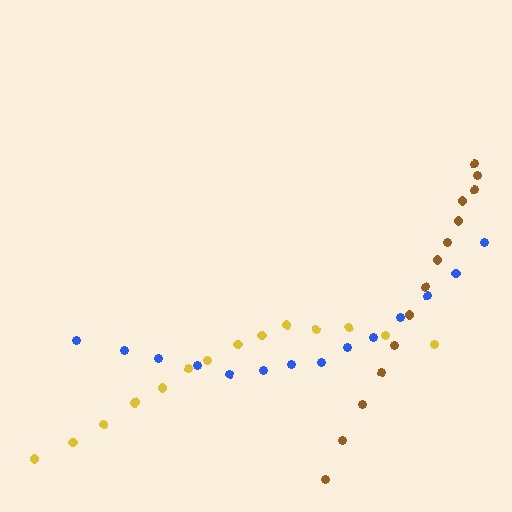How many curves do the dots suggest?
There are 3 distinct paths.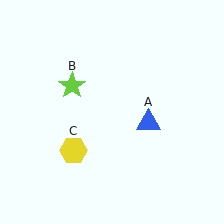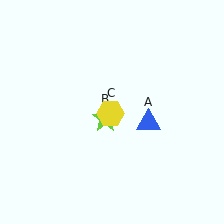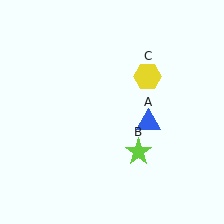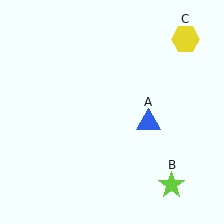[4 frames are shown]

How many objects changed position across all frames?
2 objects changed position: lime star (object B), yellow hexagon (object C).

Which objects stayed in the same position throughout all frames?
Blue triangle (object A) remained stationary.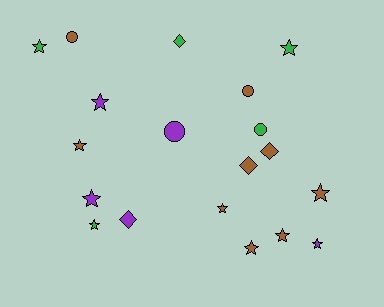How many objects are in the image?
There are 19 objects.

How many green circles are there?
There is 1 green circle.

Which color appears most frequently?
Brown, with 9 objects.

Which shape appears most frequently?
Star, with 11 objects.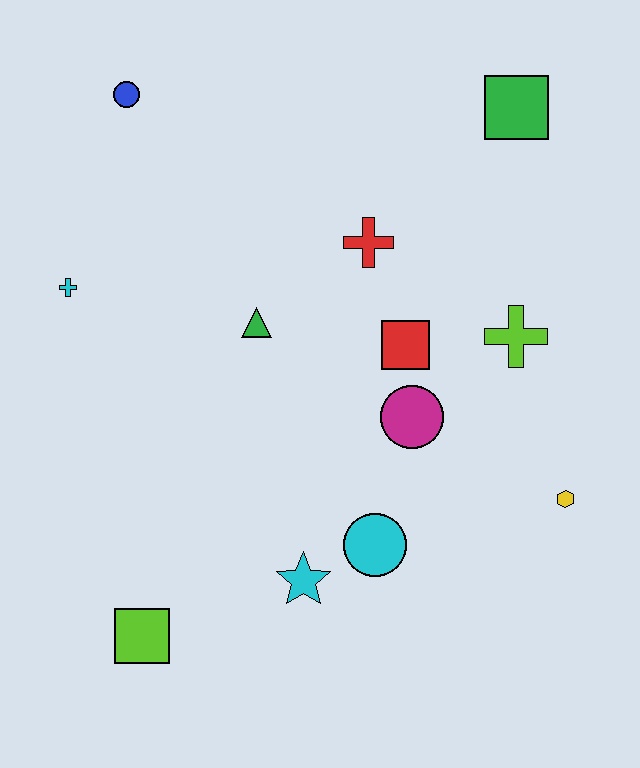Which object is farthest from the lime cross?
The lime square is farthest from the lime cross.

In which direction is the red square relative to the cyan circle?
The red square is above the cyan circle.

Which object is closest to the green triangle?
The red cross is closest to the green triangle.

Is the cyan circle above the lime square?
Yes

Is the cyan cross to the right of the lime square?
No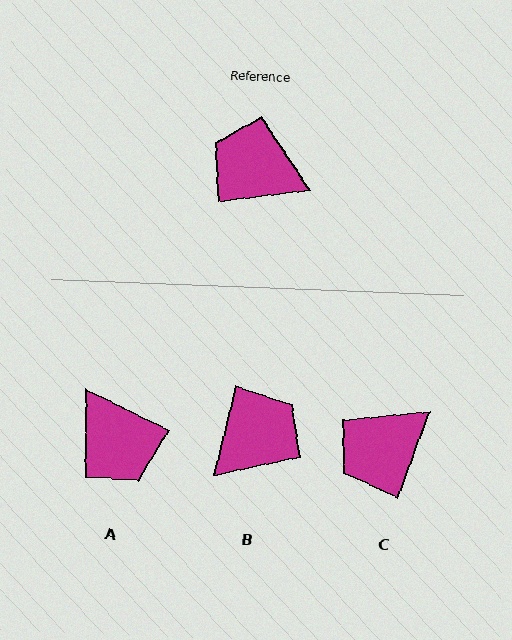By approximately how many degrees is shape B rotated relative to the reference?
Approximately 111 degrees clockwise.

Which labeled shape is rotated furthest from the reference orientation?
A, about 146 degrees away.